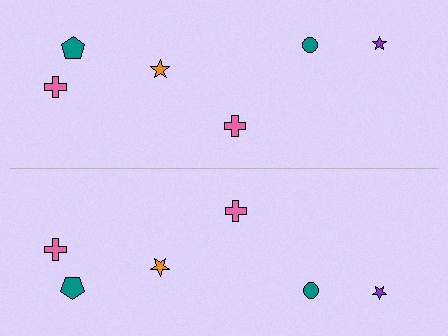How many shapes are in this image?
There are 12 shapes in this image.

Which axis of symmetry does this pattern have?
The pattern has a horizontal axis of symmetry running through the center of the image.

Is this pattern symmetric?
Yes, this pattern has bilateral (reflection) symmetry.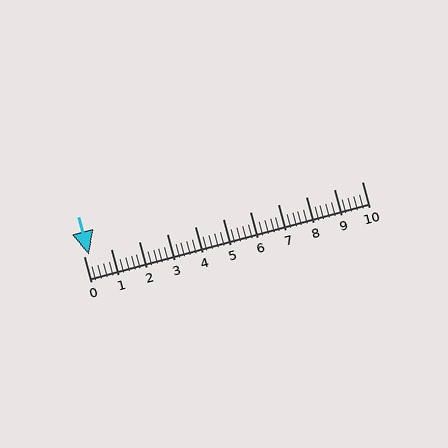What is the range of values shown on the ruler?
The ruler shows values from 0 to 10.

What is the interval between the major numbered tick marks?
The major tick marks are spaced 1 units apart.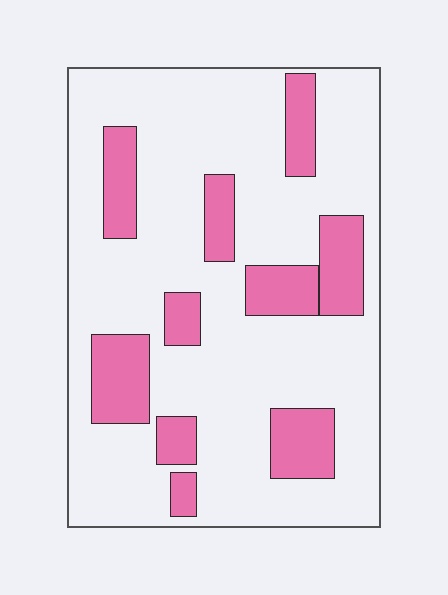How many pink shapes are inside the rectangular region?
10.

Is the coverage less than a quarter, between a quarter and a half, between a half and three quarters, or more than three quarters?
Less than a quarter.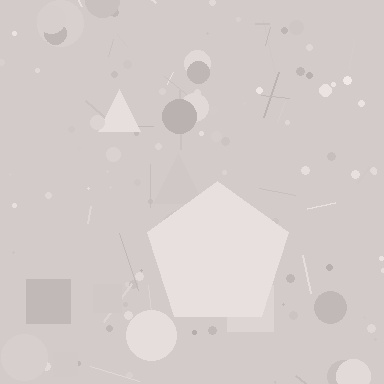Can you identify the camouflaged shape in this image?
The camouflaged shape is a pentagon.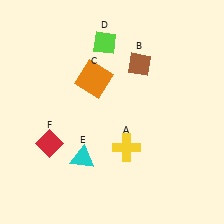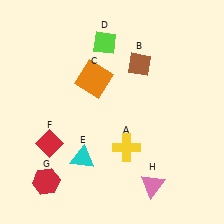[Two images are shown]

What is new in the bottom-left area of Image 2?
A red hexagon (G) was added in the bottom-left area of Image 2.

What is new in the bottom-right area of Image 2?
A pink triangle (H) was added in the bottom-right area of Image 2.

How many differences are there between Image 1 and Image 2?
There are 2 differences between the two images.